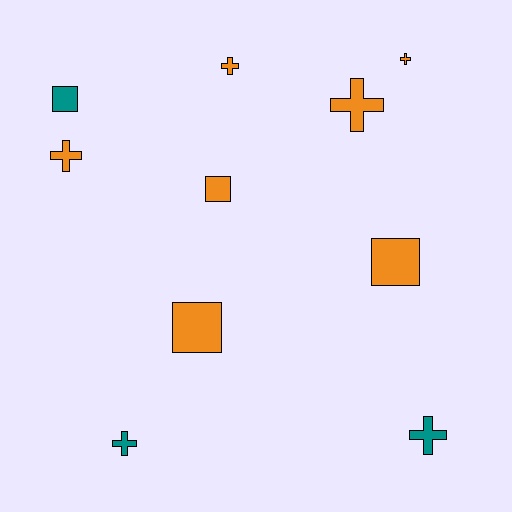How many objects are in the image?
There are 10 objects.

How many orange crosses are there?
There are 4 orange crosses.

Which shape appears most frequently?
Cross, with 6 objects.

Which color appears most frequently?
Orange, with 7 objects.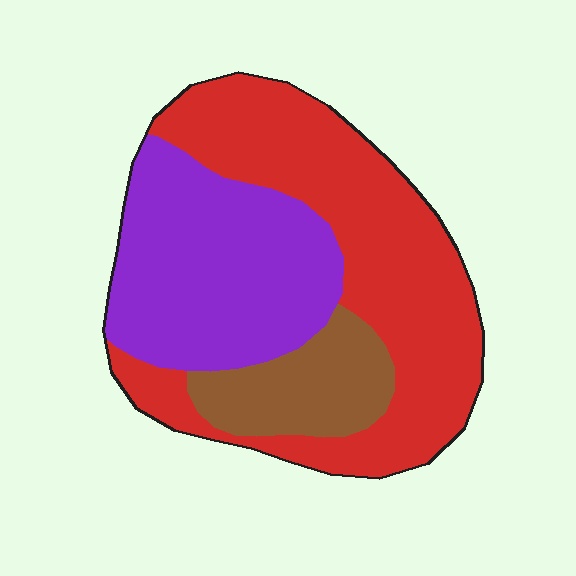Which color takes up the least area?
Brown, at roughly 15%.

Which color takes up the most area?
Red, at roughly 50%.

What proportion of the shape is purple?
Purple covers 35% of the shape.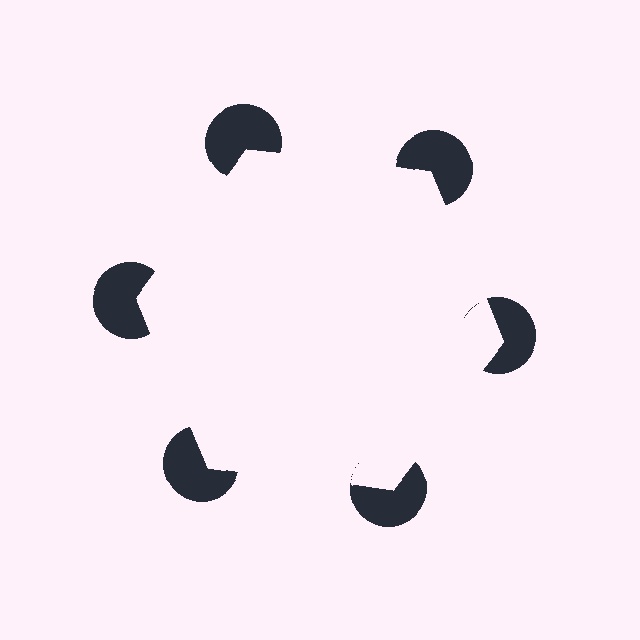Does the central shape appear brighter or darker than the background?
It typically appears slightly brighter than the background, even though no actual brightness change is drawn.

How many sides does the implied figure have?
6 sides.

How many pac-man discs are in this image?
There are 6 — one at each vertex of the illusory hexagon.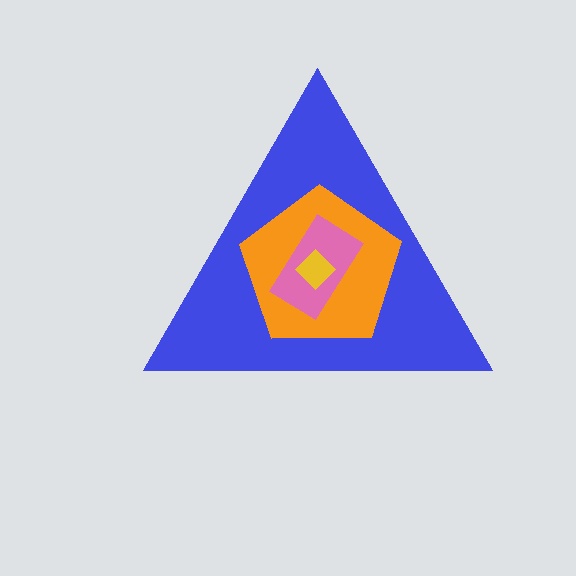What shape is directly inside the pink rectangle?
The yellow diamond.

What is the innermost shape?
The yellow diamond.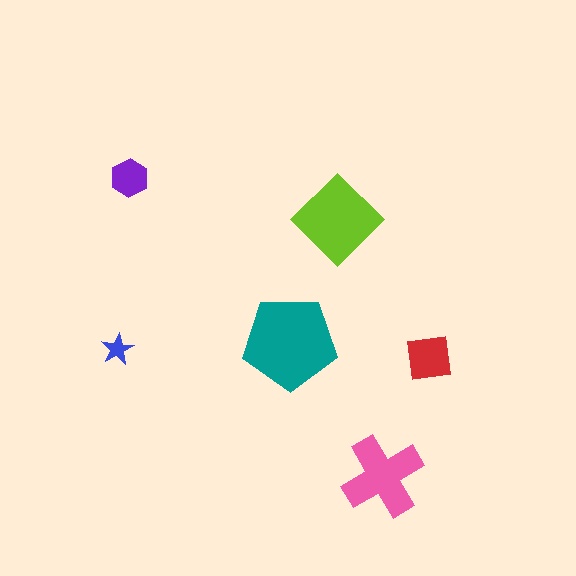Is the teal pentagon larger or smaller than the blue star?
Larger.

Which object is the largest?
The teal pentagon.